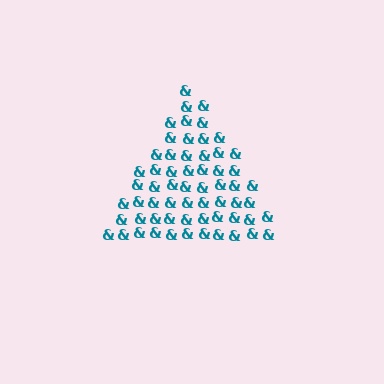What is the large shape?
The large shape is a triangle.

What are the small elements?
The small elements are ampersands.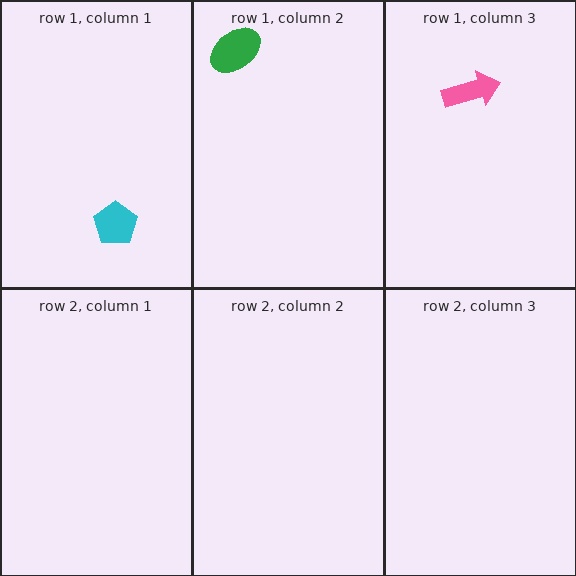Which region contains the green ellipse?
The row 1, column 2 region.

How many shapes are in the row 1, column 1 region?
1.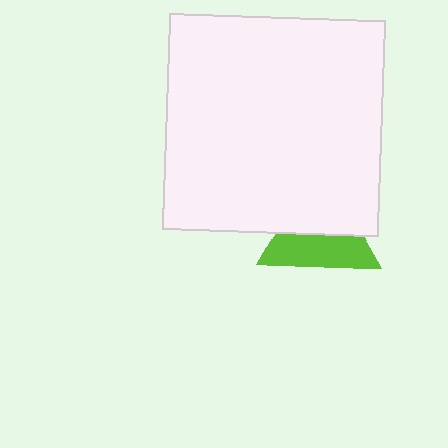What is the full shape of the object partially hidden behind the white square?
The partially hidden object is a lime triangle.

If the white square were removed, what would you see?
You would see the complete lime triangle.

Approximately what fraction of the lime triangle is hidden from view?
Roughly 50% of the lime triangle is hidden behind the white square.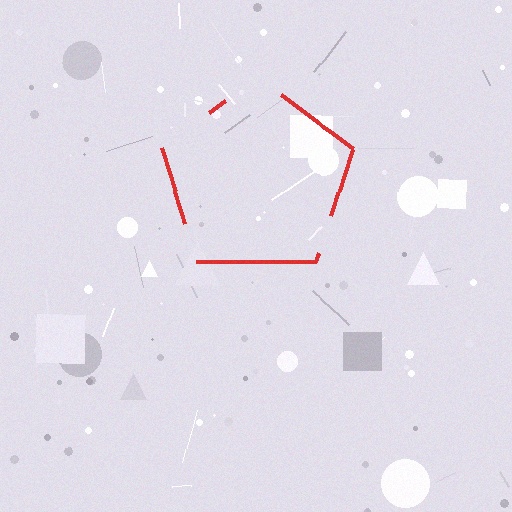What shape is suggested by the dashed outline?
The dashed outline suggests a pentagon.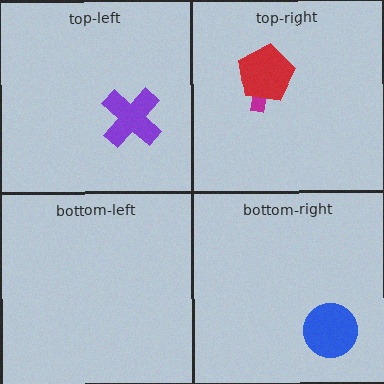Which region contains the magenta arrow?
The top-right region.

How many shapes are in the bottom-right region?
1.